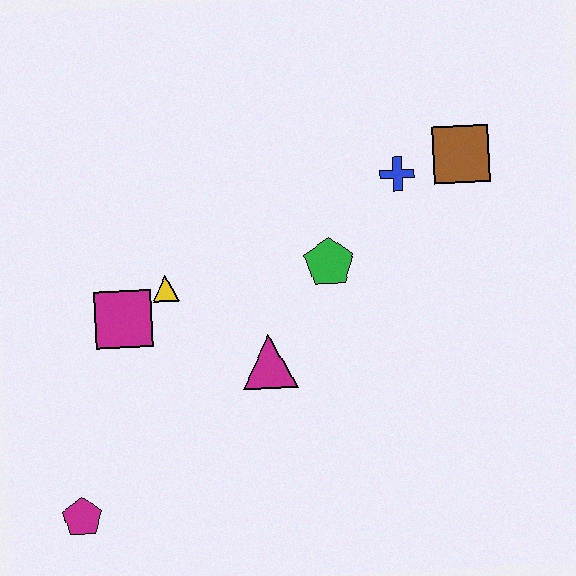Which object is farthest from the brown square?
The magenta pentagon is farthest from the brown square.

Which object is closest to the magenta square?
The yellow triangle is closest to the magenta square.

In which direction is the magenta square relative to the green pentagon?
The magenta square is to the left of the green pentagon.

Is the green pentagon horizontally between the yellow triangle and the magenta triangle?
No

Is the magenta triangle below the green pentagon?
Yes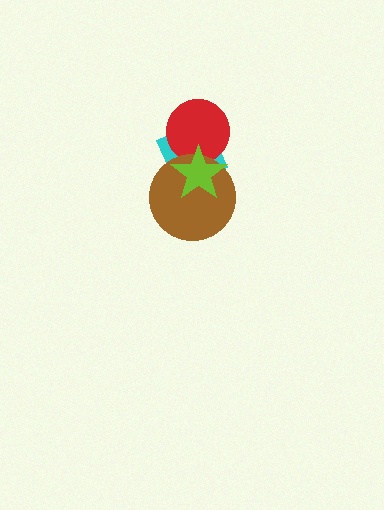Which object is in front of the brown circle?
The lime star is in front of the brown circle.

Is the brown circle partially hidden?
Yes, it is partially covered by another shape.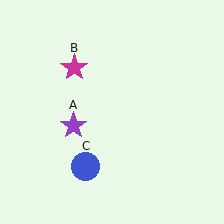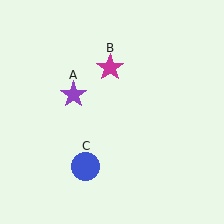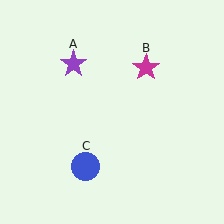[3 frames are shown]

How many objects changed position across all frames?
2 objects changed position: purple star (object A), magenta star (object B).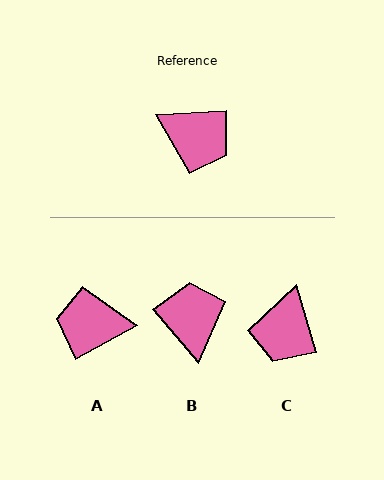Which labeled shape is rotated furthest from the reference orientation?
A, about 155 degrees away.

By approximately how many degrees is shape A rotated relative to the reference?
Approximately 155 degrees clockwise.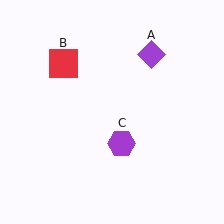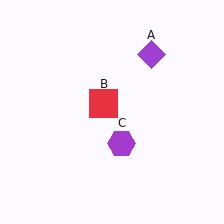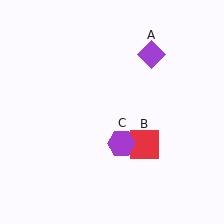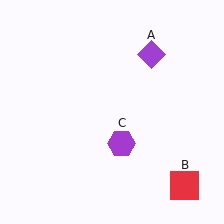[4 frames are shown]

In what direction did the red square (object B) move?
The red square (object B) moved down and to the right.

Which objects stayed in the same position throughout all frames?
Purple diamond (object A) and purple hexagon (object C) remained stationary.